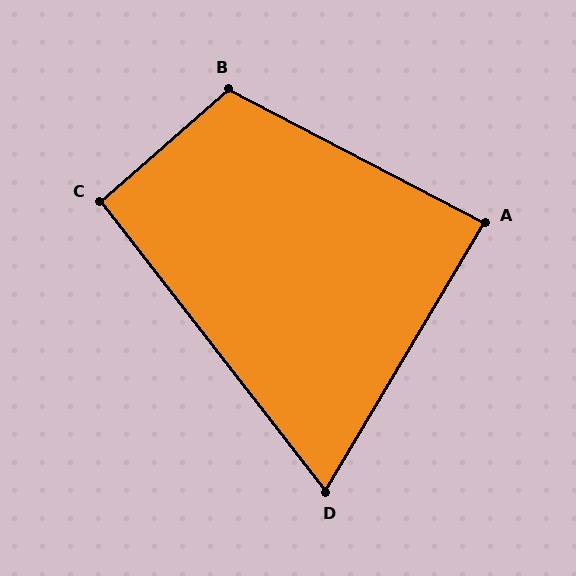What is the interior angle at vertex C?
Approximately 93 degrees (approximately right).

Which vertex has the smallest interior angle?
D, at approximately 69 degrees.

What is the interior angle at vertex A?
Approximately 87 degrees (approximately right).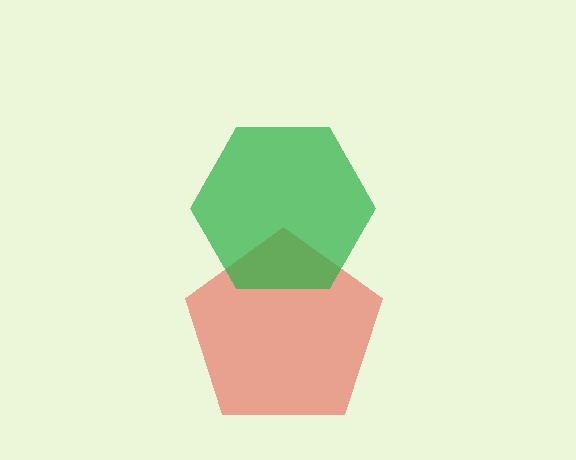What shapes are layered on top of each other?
The layered shapes are: a red pentagon, a green hexagon.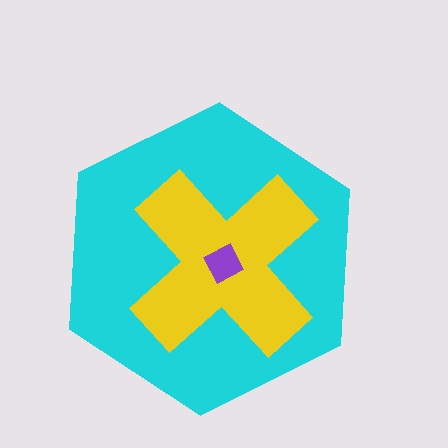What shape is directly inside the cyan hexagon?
The yellow cross.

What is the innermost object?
The purple square.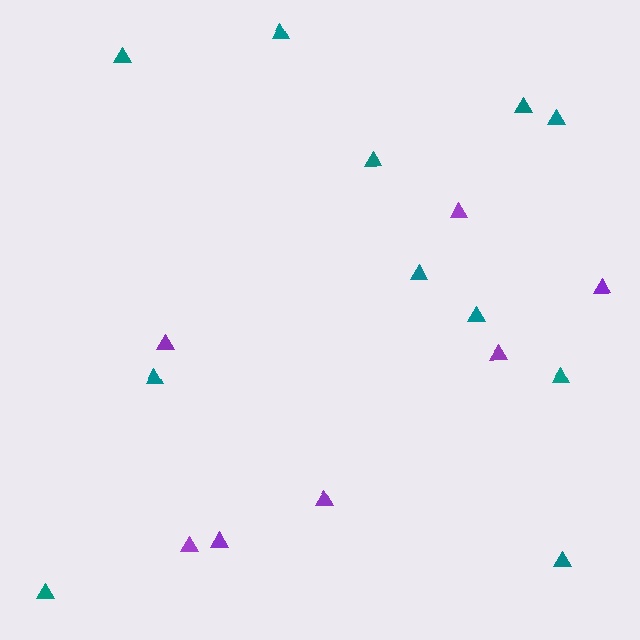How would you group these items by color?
There are 2 groups: one group of teal triangles (11) and one group of purple triangles (7).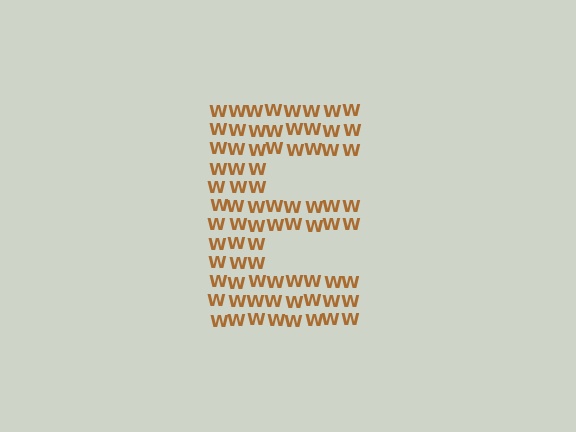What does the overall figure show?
The overall figure shows the letter E.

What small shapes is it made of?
It is made of small letter W's.